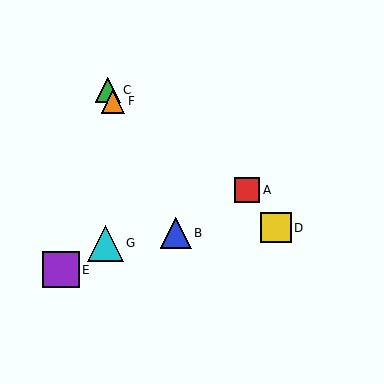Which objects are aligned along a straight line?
Objects B, C, F are aligned along a straight line.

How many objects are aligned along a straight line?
3 objects (B, C, F) are aligned along a straight line.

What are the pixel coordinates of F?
Object F is at (113, 101).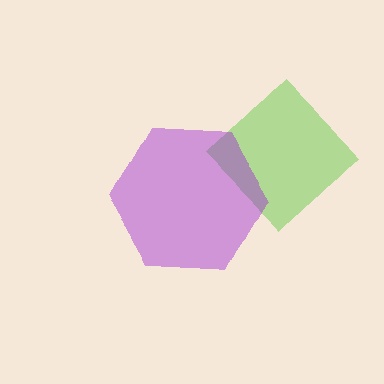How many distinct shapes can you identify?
There are 2 distinct shapes: a lime diamond, a purple hexagon.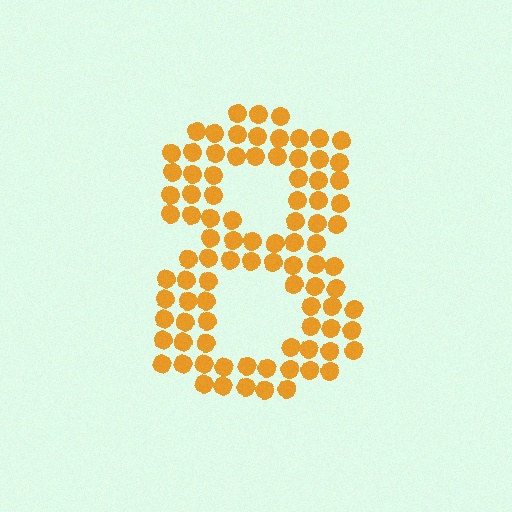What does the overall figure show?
The overall figure shows the digit 8.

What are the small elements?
The small elements are circles.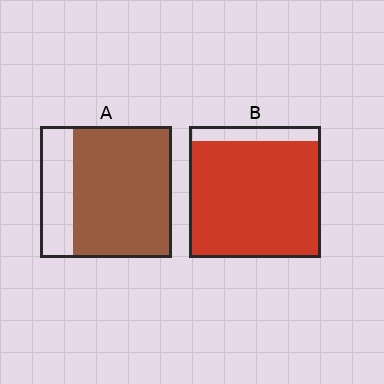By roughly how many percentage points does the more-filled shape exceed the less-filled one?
By roughly 15 percentage points (B over A).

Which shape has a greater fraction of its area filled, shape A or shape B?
Shape B.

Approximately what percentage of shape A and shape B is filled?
A is approximately 75% and B is approximately 90%.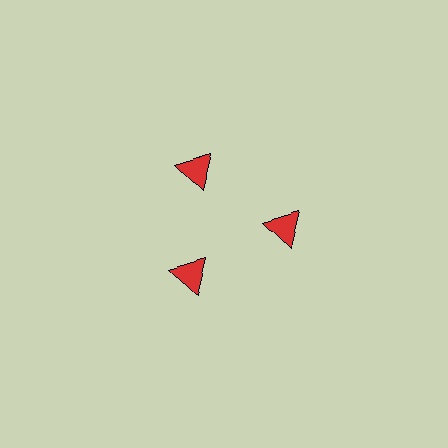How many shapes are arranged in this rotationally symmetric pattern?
There are 3 shapes, arranged in 3 groups of 1.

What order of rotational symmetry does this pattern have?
This pattern has 3-fold rotational symmetry.